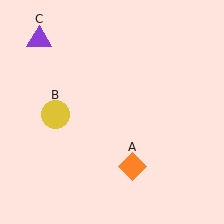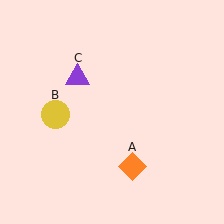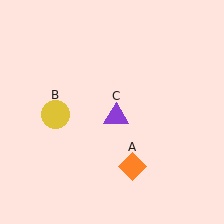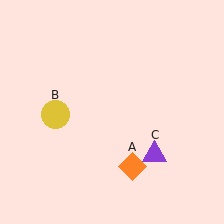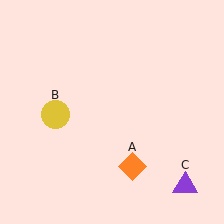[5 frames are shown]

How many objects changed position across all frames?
1 object changed position: purple triangle (object C).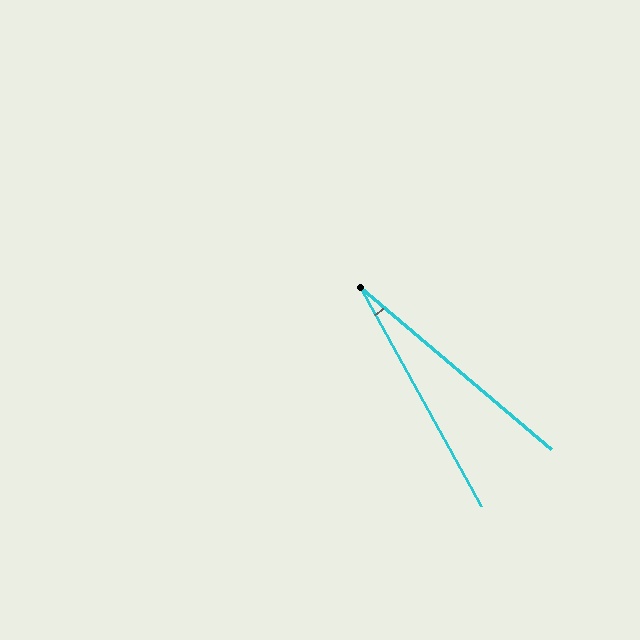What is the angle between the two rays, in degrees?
Approximately 21 degrees.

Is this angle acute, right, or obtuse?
It is acute.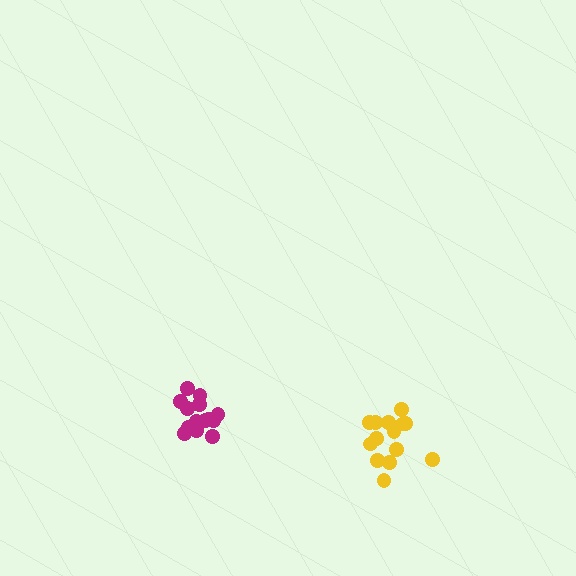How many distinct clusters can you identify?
There are 2 distinct clusters.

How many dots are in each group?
Group 1: 15 dots, Group 2: 15 dots (30 total).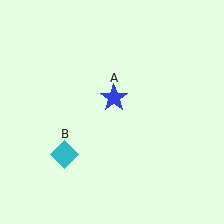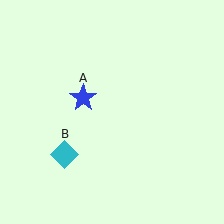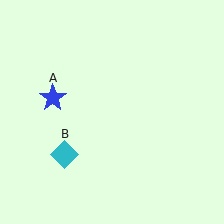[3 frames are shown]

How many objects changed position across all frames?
1 object changed position: blue star (object A).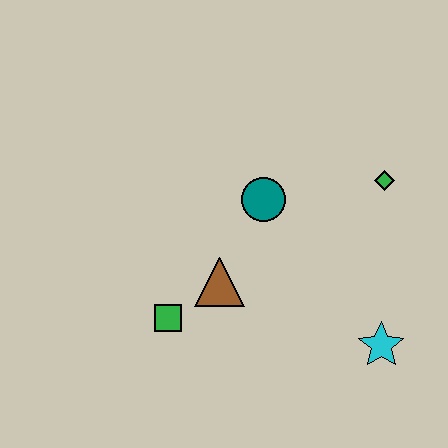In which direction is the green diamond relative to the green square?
The green diamond is to the right of the green square.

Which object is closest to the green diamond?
The teal circle is closest to the green diamond.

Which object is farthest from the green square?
The green diamond is farthest from the green square.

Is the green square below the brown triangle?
Yes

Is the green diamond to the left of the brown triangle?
No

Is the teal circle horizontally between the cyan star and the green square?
Yes